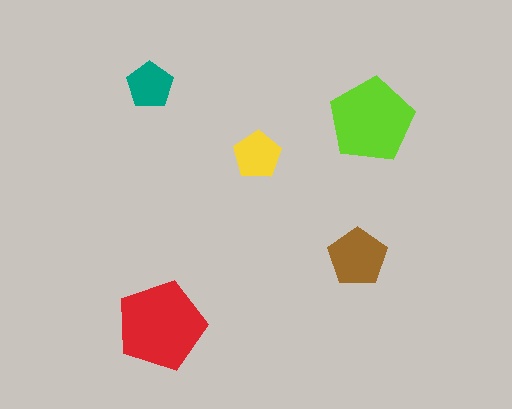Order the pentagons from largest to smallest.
the red one, the lime one, the brown one, the yellow one, the teal one.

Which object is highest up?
The teal pentagon is topmost.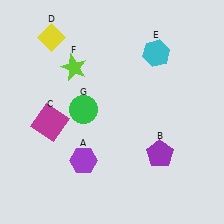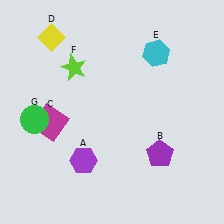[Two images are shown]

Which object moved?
The green circle (G) moved left.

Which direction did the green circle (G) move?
The green circle (G) moved left.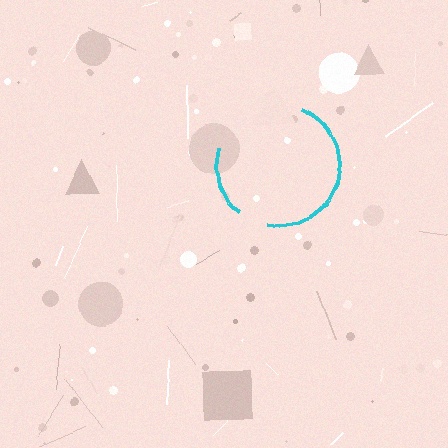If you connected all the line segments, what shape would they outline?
They would outline a circle.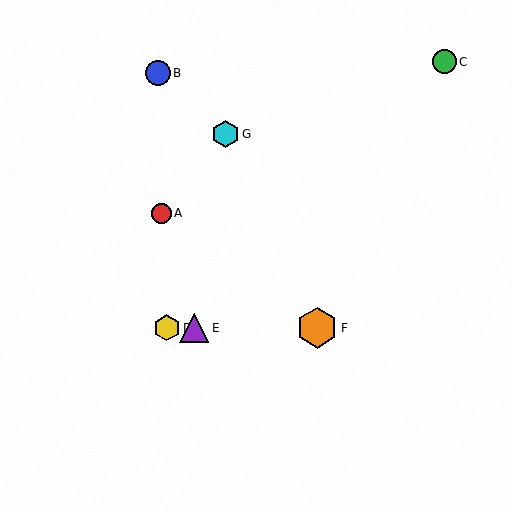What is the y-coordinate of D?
Object D is at y≈328.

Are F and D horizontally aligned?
Yes, both are at y≈328.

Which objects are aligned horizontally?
Objects D, E, F are aligned horizontally.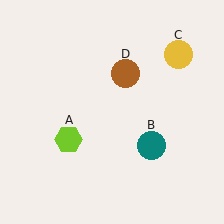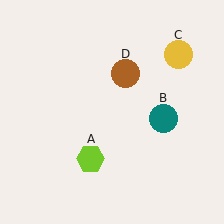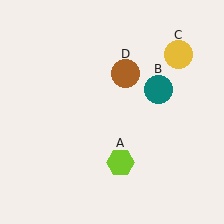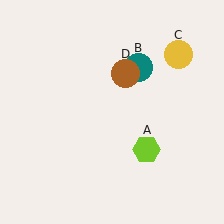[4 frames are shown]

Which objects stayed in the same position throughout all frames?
Yellow circle (object C) and brown circle (object D) remained stationary.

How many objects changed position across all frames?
2 objects changed position: lime hexagon (object A), teal circle (object B).